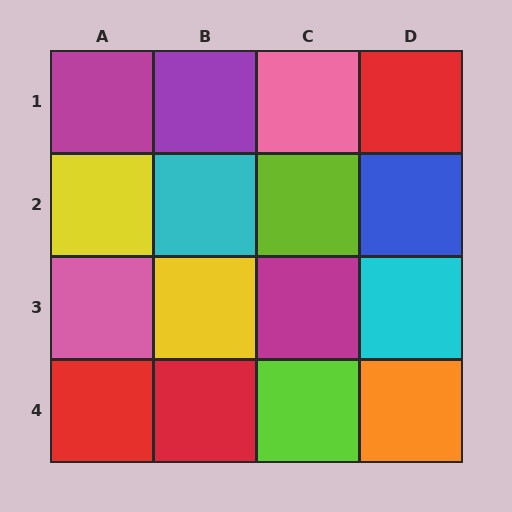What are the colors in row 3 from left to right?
Pink, yellow, magenta, cyan.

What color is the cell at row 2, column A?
Yellow.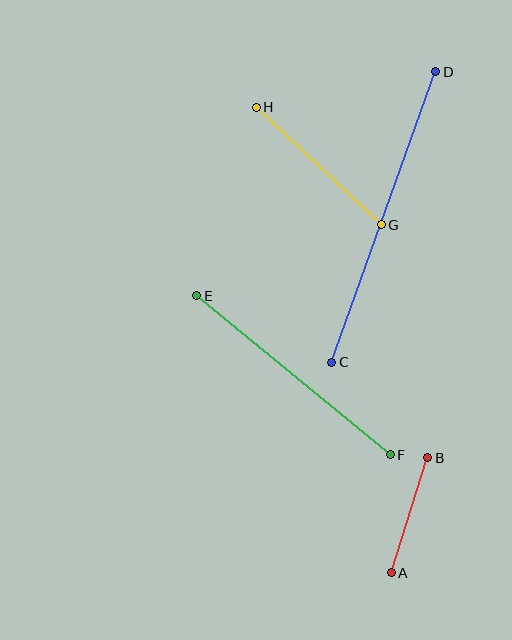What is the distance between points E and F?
The distance is approximately 250 pixels.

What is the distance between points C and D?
The distance is approximately 309 pixels.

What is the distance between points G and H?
The distance is approximately 172 pixels.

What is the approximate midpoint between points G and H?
The midpoint is at approximately (319, 166) pixels.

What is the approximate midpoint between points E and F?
The midpoint is at approximately (293, 375) pixels.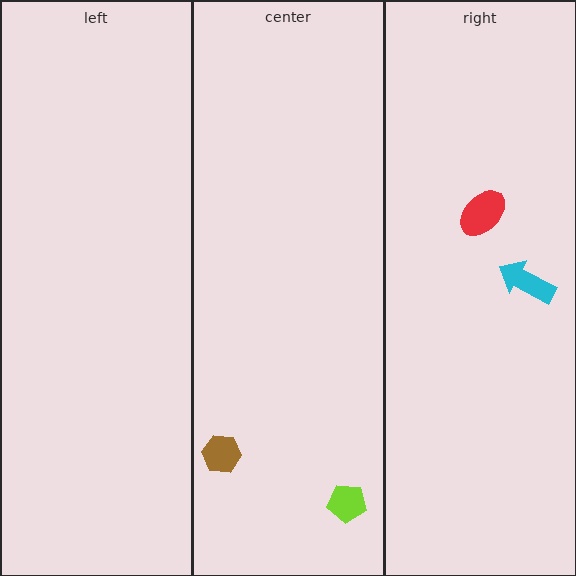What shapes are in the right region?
The red ellipse, the cyan arrow.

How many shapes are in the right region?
2.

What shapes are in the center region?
The brown hexagon, the lime pentagon.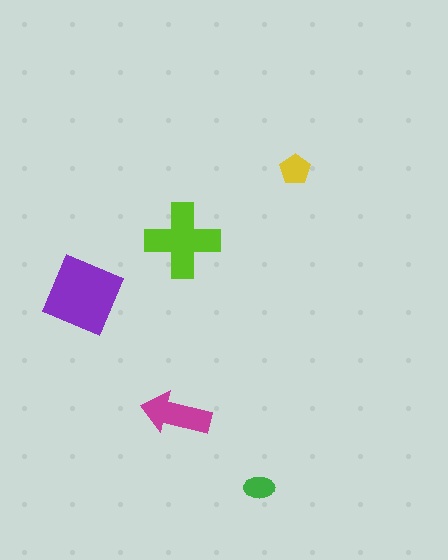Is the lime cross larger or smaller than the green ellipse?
Larger.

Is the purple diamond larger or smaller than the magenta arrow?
Larger.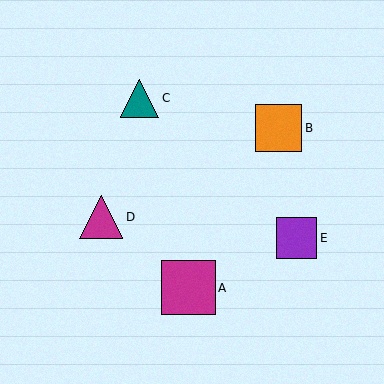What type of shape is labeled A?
Shape A is a magenta square.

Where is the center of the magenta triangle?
The center of the magenta triangle is at (101, 217).